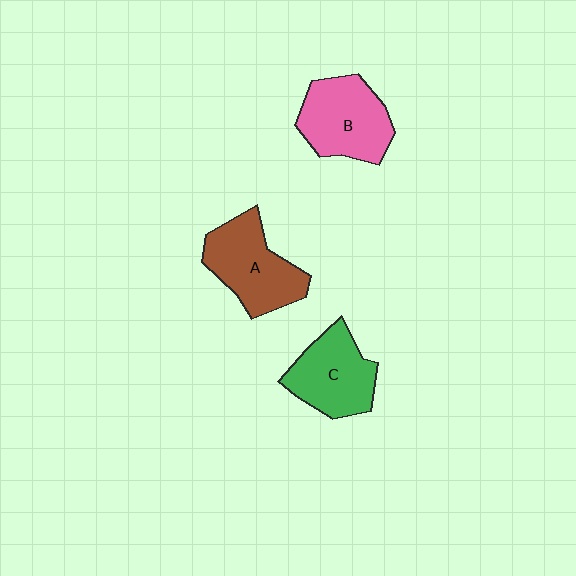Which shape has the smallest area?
Shape C (green).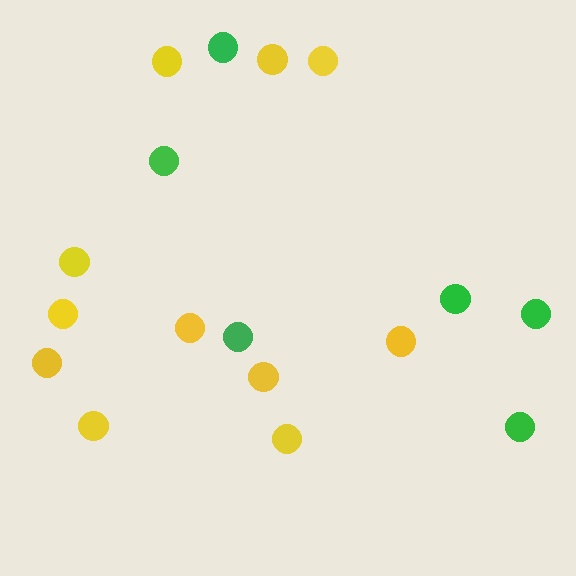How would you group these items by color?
There are 2 groups: one group of yellow circles (11) and one group of green circles (6).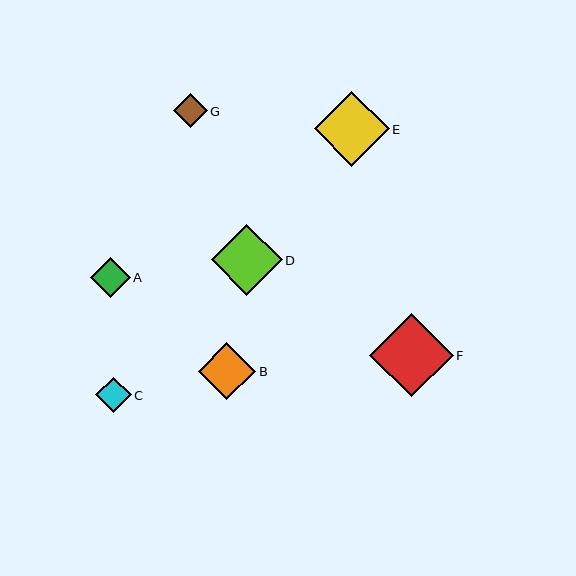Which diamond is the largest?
Diamond F is the largest with a size of approximately 83 pixels.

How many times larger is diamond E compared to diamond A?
Diamond E is approximately 1.9 times the size of diamond A.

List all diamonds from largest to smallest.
From largest to smallest: F, E, D, B, A, C, G.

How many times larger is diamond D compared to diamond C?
Diamond D is approximately 2.0 times the size of diamond C.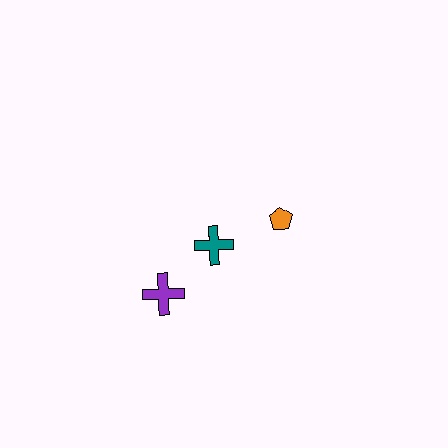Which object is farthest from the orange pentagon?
The purple cross is farthest from the orange pentagon.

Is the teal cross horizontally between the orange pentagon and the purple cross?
Yes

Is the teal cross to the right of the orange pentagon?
No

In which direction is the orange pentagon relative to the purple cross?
The orange pentagon is to the right of the purple cross.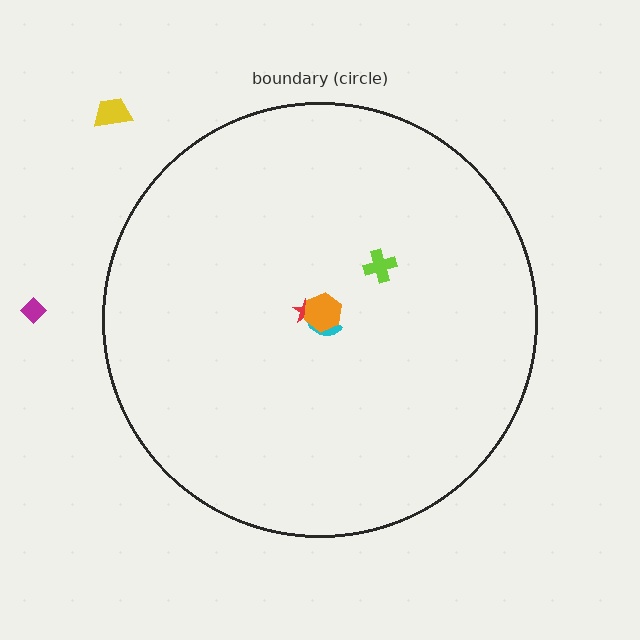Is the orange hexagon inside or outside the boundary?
Inside.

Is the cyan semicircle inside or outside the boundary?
Inside.